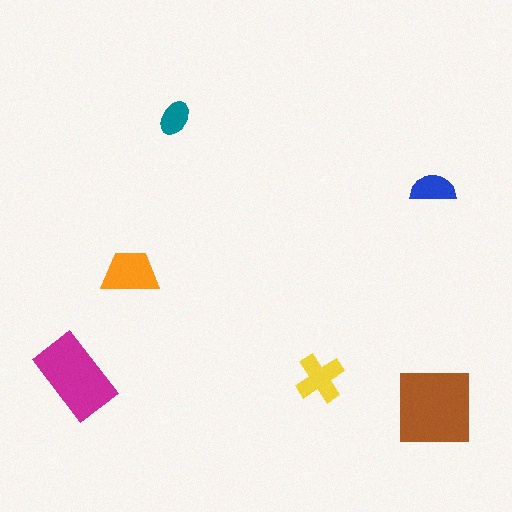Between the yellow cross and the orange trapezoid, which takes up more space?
The orange trapezoid.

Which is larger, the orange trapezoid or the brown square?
The brown square.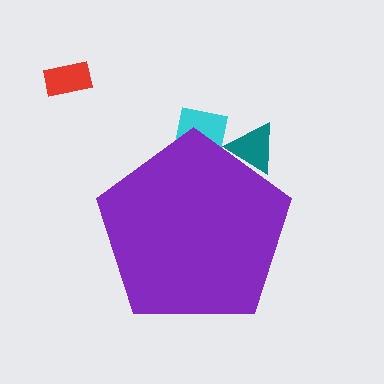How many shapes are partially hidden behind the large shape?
2 shapes are partially hidden.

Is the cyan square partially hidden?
Yes, the cyan square is partially hidden behind the purple pentagon.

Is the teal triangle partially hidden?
Yes, the teal triangle is partially hidden behind the purple pentagon.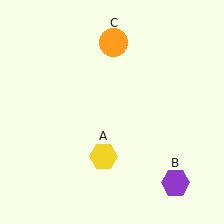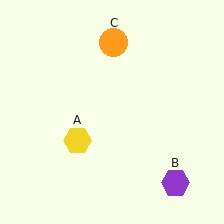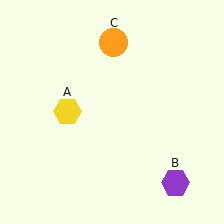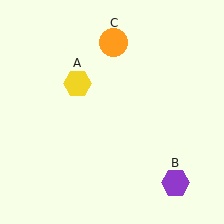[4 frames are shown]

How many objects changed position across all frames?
1 object changed position: yellow hexagon (object A).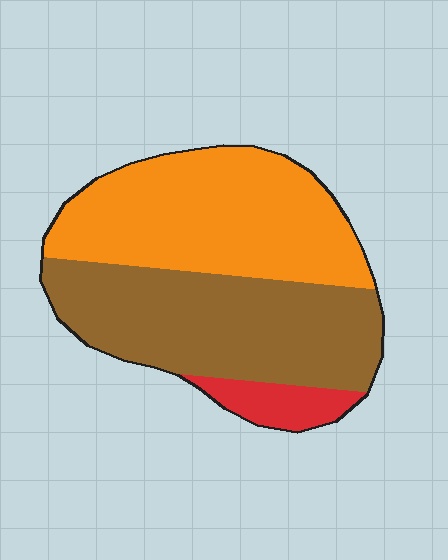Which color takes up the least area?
Red, at roughly 10%.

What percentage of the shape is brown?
Brown takes up between a quarter and a half of the shape.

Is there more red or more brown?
Brown.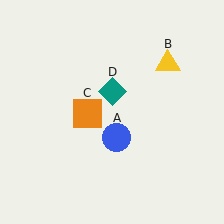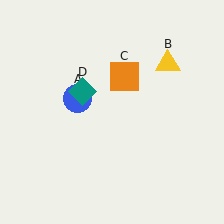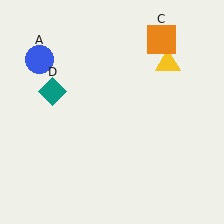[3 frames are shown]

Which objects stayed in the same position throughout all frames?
Yellow triangle (object B) remained stationary.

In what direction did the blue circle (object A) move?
The blue circle (object A) moved up and to the left.